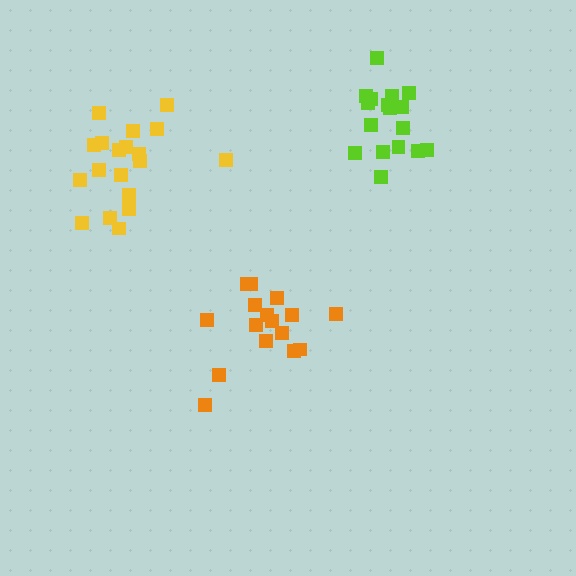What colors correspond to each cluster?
The clusters are colored: orange, yellow, lime.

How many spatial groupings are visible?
There are 3 spatial groupings.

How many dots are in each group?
Group 1: 16 dots, Group 2: 19 dots, Group 3: 17 dots (52 total).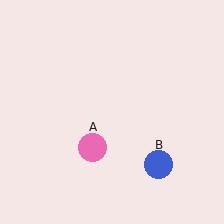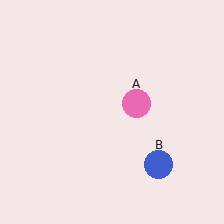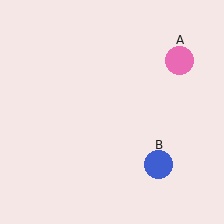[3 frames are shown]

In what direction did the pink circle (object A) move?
The pink circle (object A) moved up and to the right.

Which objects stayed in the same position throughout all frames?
Blue circle (object B) remained stationary.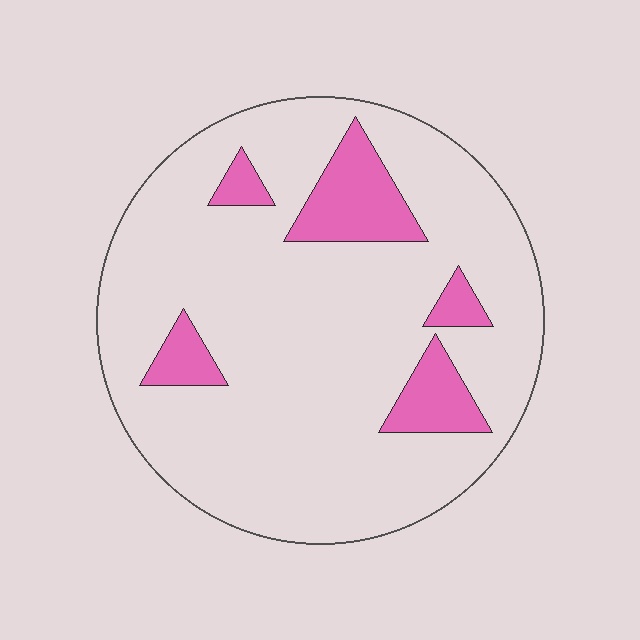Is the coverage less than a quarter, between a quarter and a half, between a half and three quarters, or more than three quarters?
Less than a quarter.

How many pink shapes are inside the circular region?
5.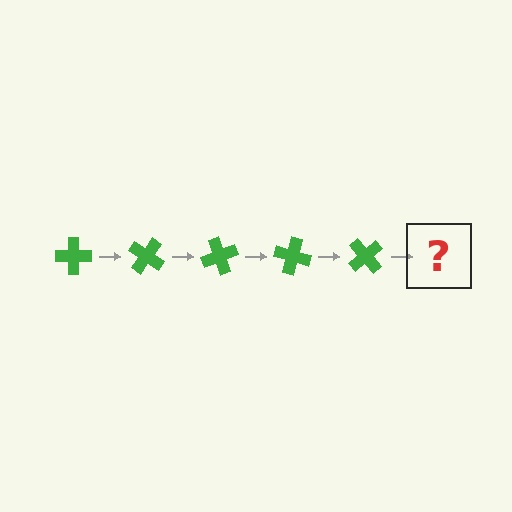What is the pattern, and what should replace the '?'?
The pattern is that the cross rotates 35 degrees each step. The '?' should be a green cross rotated 175 degrees.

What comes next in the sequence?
The next element should be a green cross rotated 175 degrees.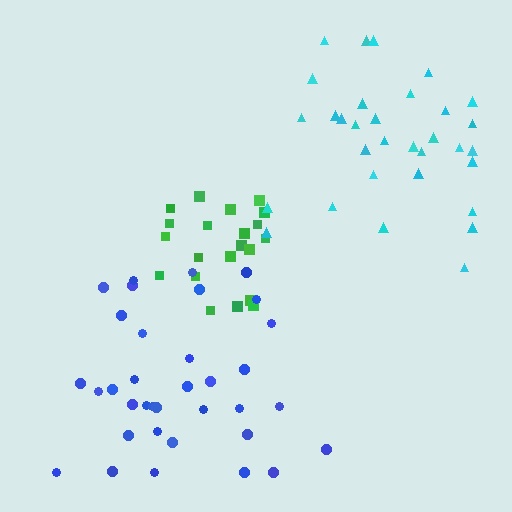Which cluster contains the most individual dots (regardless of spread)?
Blue (35).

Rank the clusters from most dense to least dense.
green, blue, cyan.